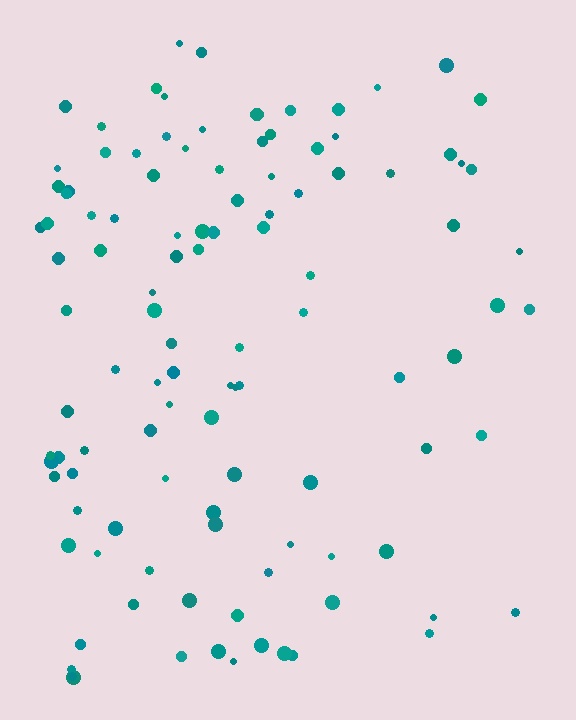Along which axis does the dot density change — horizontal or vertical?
Horizontal.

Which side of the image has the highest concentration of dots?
The left.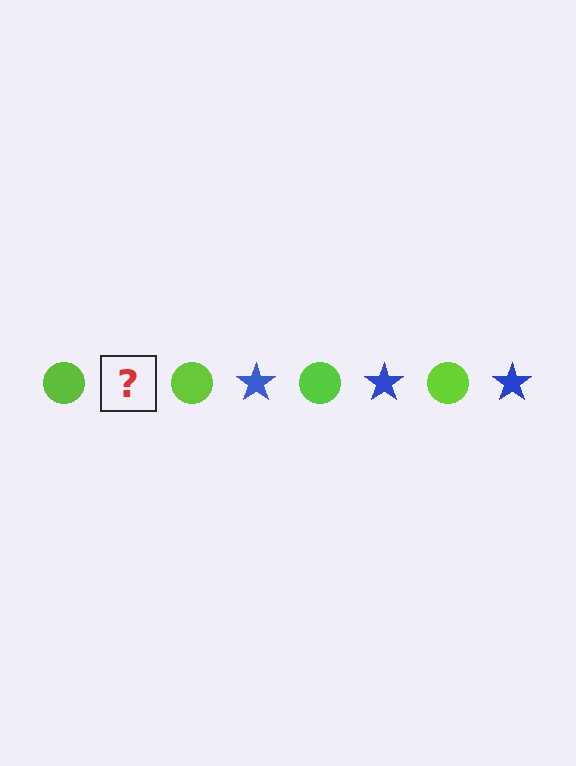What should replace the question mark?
The question mark should be replaced with a blue star.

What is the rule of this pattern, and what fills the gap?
The rule is that the pattern alternates between lime circle and blue star. The gap should be filled with a blue star.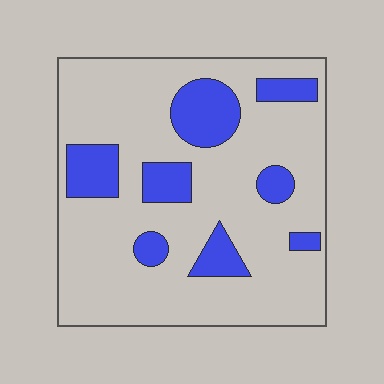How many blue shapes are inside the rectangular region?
8.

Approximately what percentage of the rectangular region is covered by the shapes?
Approximately 20%.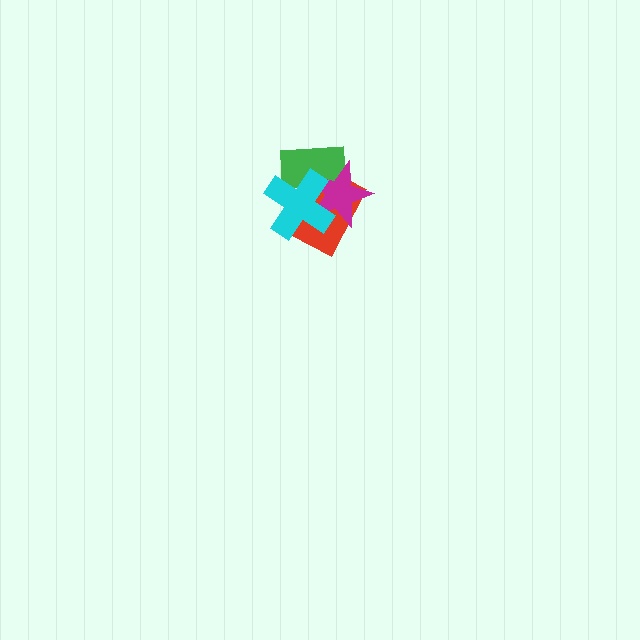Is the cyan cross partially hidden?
No, no other shape covers it.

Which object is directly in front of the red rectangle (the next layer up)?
The green rectangle is directly in front of the red rectangle.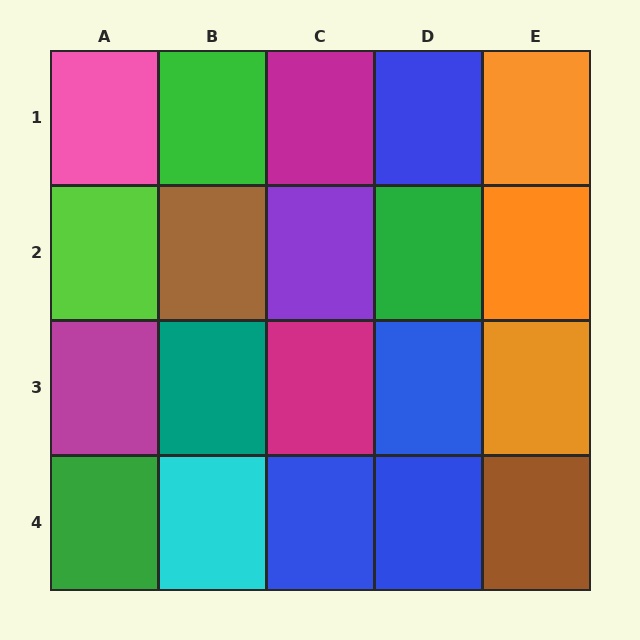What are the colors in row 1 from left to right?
Pink, green, magenta, blue, orange.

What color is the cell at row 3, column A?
Magenta.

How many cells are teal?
1 cell is teal.